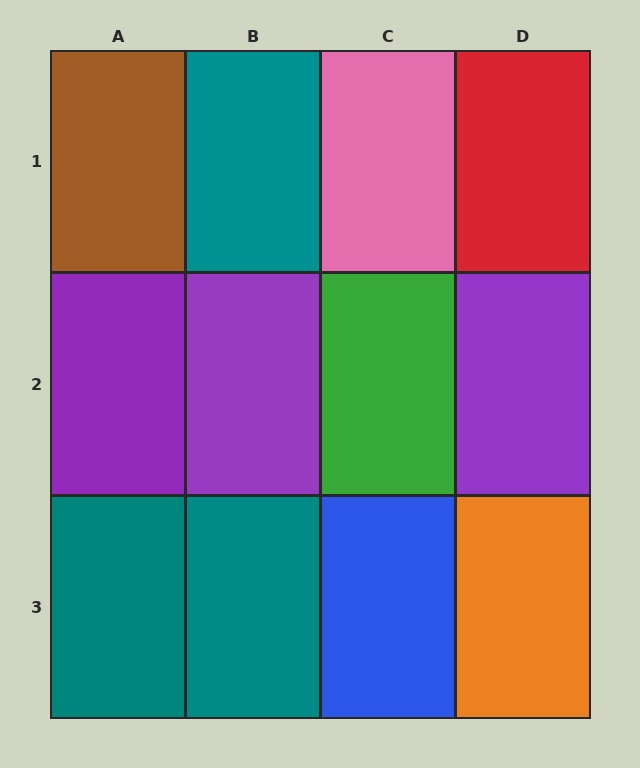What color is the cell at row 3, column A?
Teal.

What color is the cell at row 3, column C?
Blue.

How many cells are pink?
1 cell is pink.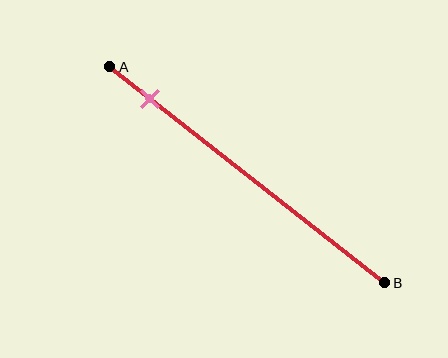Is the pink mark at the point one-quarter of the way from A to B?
No, the mark is at about 15% from A, not at the 25% one-quarter point.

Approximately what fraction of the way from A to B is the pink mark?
The pink mark is approximately 15% of the way from A to B.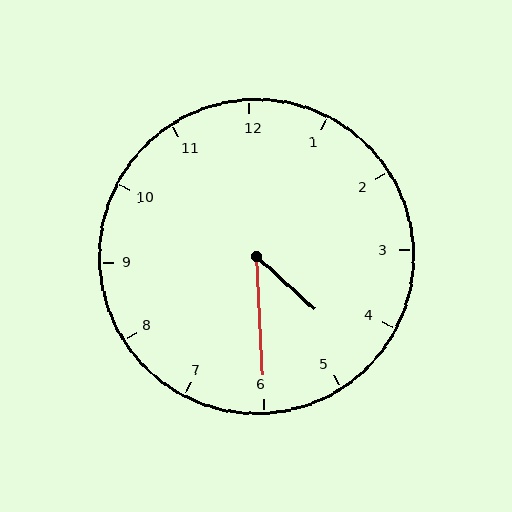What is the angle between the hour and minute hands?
Approximately 45 degrees.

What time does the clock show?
4:30.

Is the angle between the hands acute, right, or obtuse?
It is acute.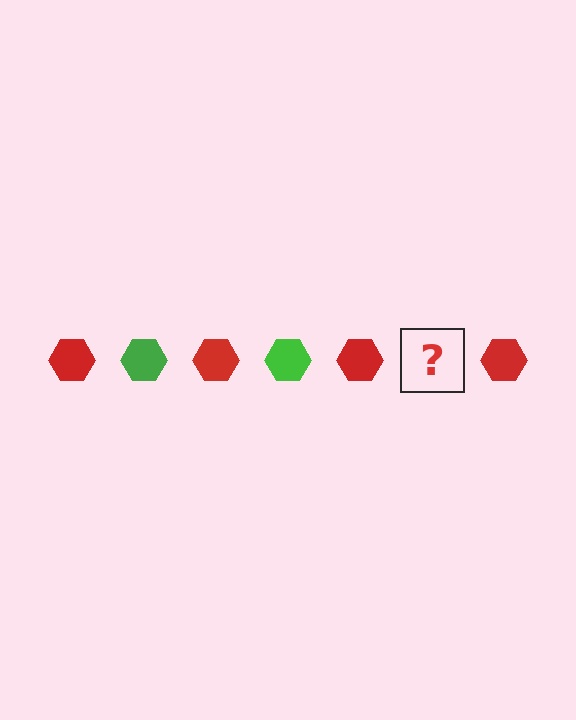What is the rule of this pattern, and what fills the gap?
The rule is that the pattern cycles through red, green hexagons. The gap should be filled with a green hexagon.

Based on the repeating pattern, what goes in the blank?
The blank should be a green hexagon.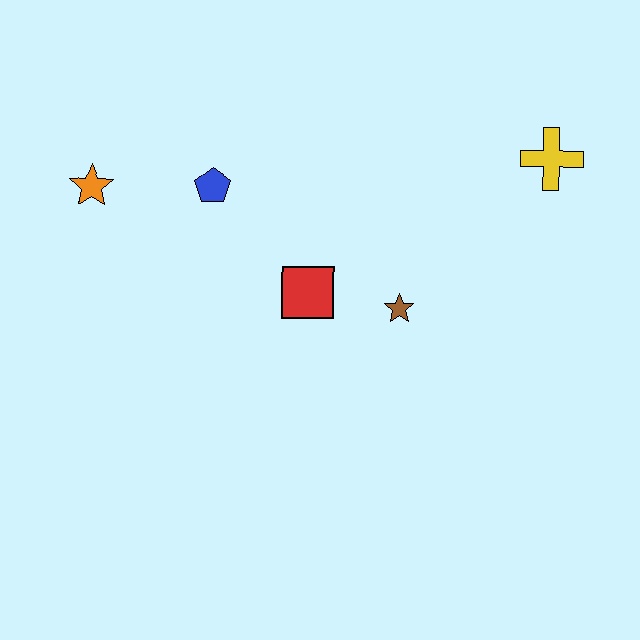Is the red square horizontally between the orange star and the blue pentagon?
No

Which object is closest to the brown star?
The red square is closest to the brown star.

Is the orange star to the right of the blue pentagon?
No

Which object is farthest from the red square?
The yellow cross is farthest from the red square.